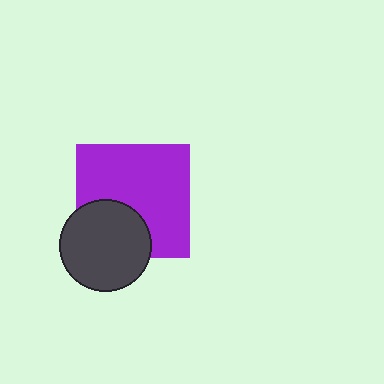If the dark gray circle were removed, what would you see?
You would see the complete purple square.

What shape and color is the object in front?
The object in front is a dark gray circle.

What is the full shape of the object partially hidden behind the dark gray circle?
The partially hidden object is a purple square.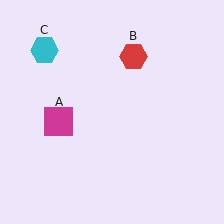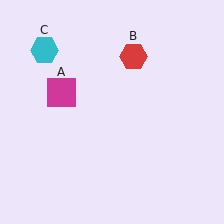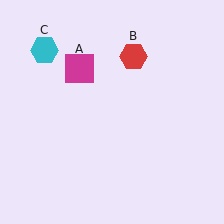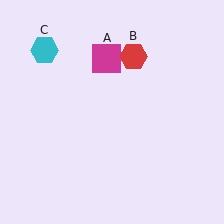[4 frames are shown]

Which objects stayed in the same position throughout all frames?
Red hexagon (object B) and cyan hexagon (object C) remained stationary.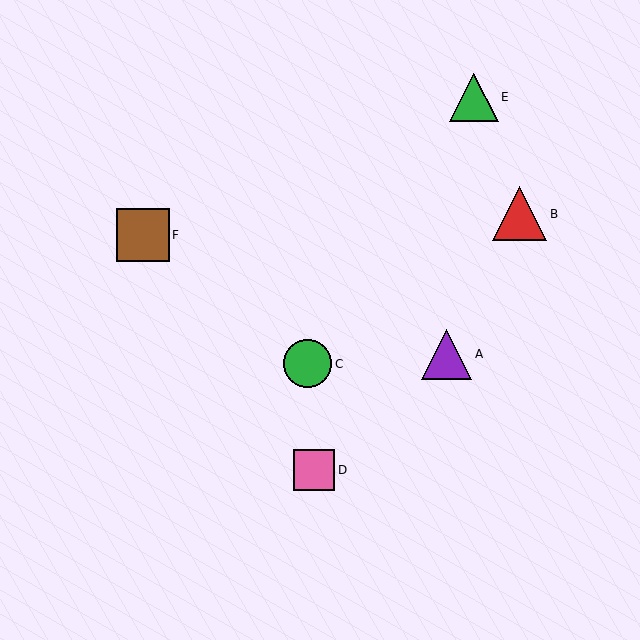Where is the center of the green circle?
The center of the green circle is at (307, 364).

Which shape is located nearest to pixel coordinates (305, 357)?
The green circle (labeled C) at (307, 364) is nearest to that location.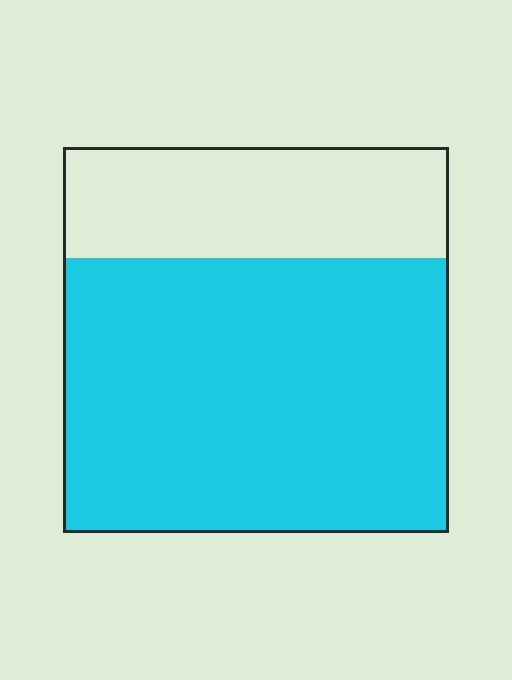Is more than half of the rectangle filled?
Yes.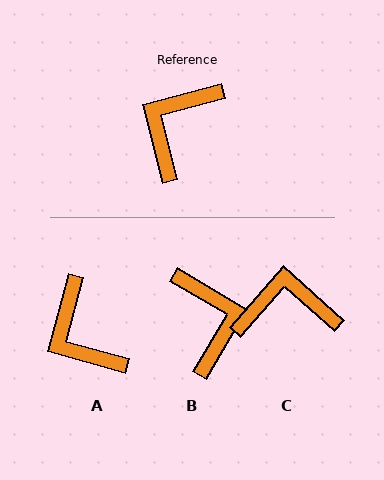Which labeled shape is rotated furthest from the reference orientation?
B, about 135 degrees away.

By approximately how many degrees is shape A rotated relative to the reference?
Approximately 60 degrees counter-clockwise.